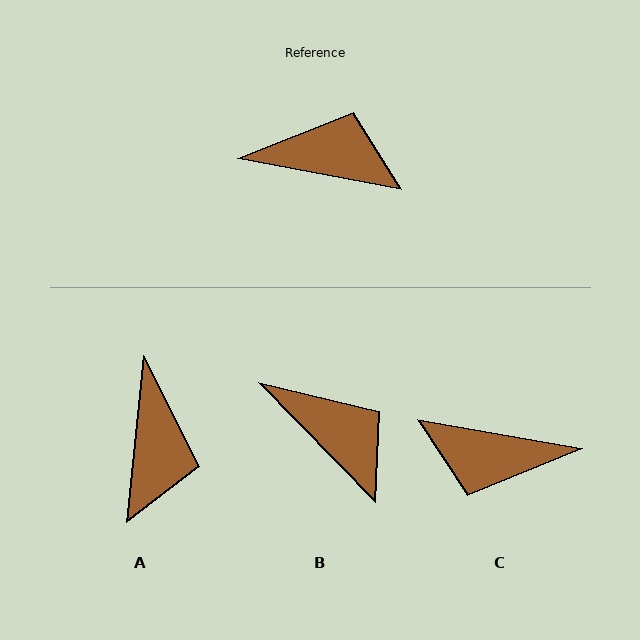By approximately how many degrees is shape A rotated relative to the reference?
Approximately 85 degrees clockwise.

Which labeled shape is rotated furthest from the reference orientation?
C, about 179 degrees away.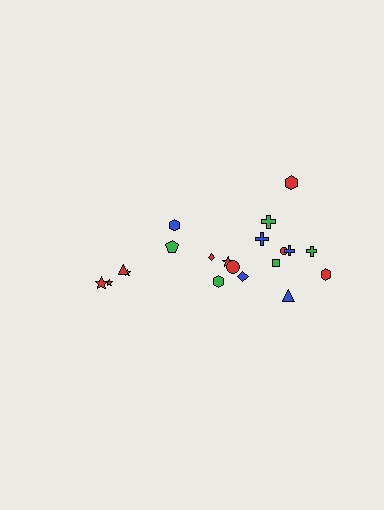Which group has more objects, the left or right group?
The right group.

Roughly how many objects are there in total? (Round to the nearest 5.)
Roughly 20 objects in total.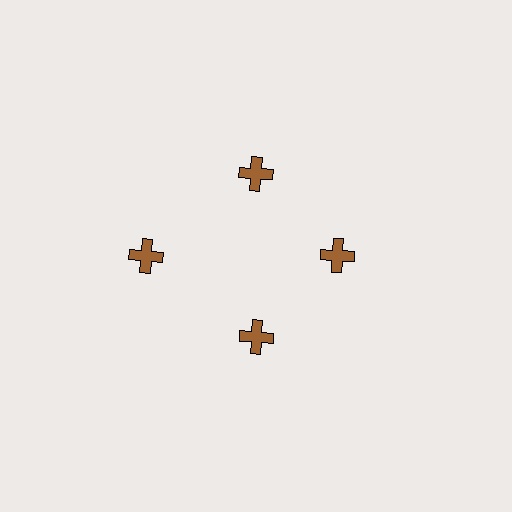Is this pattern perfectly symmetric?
No. The 4 brown crosses are arranged in a ring, but one element near the 9 o'clock position is pushed outward from the center, breaking the 4-fold rotational symmetry.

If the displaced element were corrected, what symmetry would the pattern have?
It would have 4-fold rotational symmetry — the pattern would map onto itself every 90 degrees.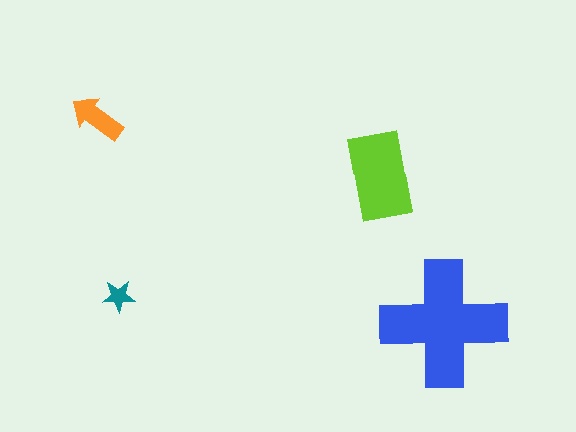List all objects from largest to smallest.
The blue cross, the lime rectangle, the orange arrow, the teal star.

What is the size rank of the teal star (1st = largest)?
4th.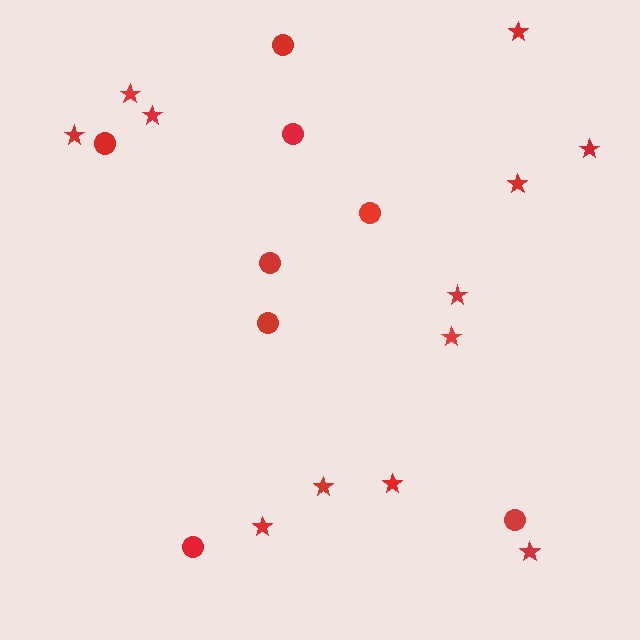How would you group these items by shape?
There are 2 groups: one group of stars (12) and one group of circles (8).